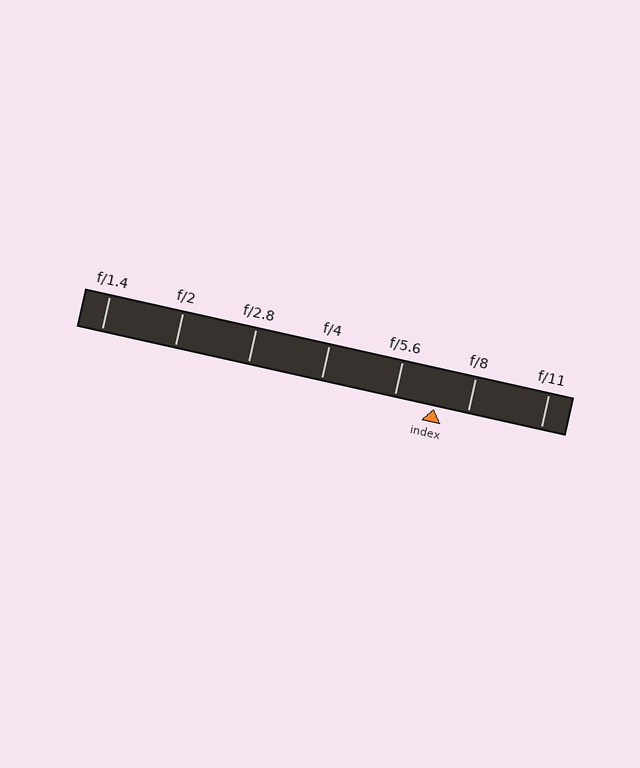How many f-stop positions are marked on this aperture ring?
There are 7 f-stop positions marked.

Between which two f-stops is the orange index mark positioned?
The index mark is between f/5.6 and f/8.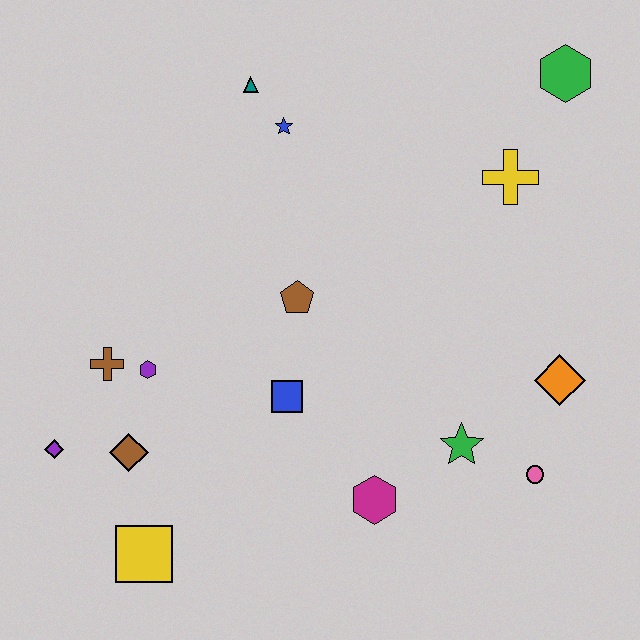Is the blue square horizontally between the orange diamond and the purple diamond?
Yes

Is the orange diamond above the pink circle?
Yes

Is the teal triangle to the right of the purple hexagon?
Yes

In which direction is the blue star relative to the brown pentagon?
The blue star is above the brown pentagon.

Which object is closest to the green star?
The pink circle is closest to the green star.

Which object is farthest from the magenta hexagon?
The green hexagon is farthest from the magenta hexagon.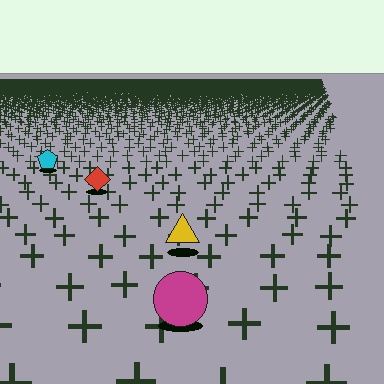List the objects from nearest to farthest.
From nearest to farthest: the magenta circle, the yellow triangle, the red diamond, the cyan pentagon.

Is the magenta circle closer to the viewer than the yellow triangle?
Yes. The magenta circle is closer — you can tell from the texture gradient: the ground texture is coarser near it.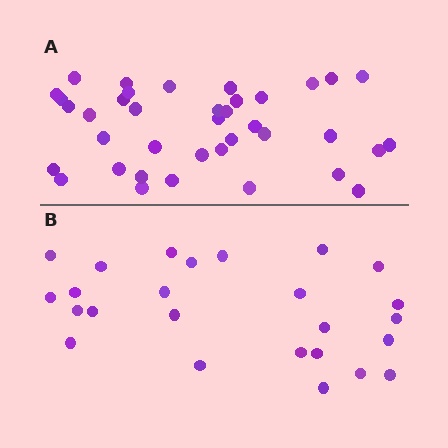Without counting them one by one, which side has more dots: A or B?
Region A (the top region) has more dots.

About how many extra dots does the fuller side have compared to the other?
Region A has approximately 15 more dots than region B.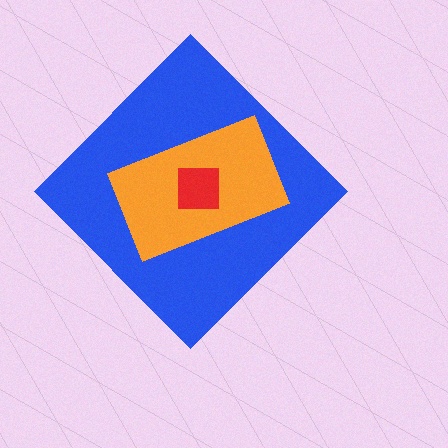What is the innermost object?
The red square.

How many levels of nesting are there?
3.